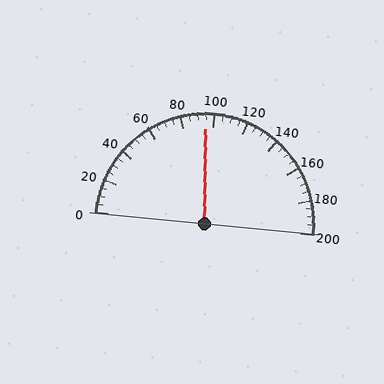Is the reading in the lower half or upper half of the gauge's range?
The reading is in the lower half of the range (0 to 200).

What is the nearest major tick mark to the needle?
The nearest major tick mark is 100.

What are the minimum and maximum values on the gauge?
The gauge ranges from 0 to 200.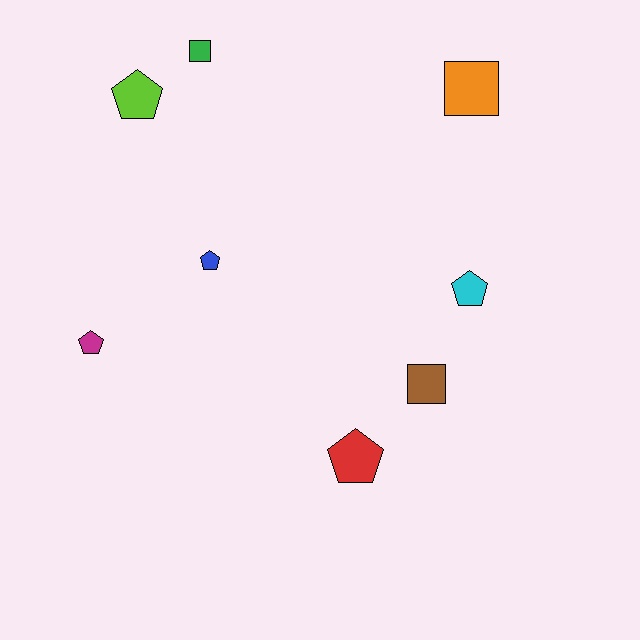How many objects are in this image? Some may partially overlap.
There are 8 objects.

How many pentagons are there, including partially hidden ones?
There are 5 pentagons.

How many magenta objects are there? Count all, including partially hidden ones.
There is 1 magenta object.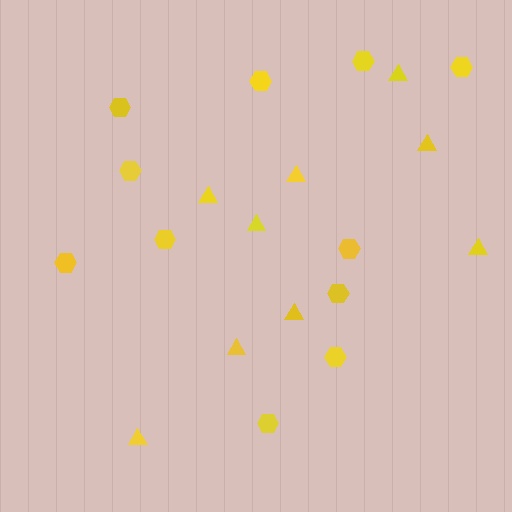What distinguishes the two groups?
There are 2 groups: one group of triangles (9) and one group of hexagons (11).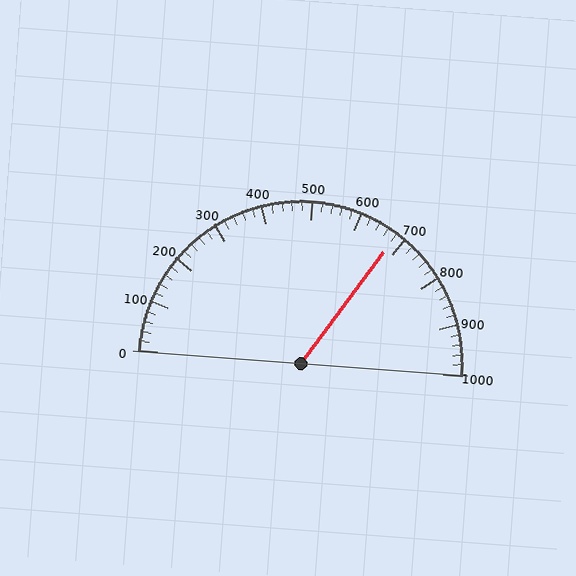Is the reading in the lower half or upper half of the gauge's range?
The reading is in the upper half of the range (0 to 1000).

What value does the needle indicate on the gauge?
The needle indicates approximately 680.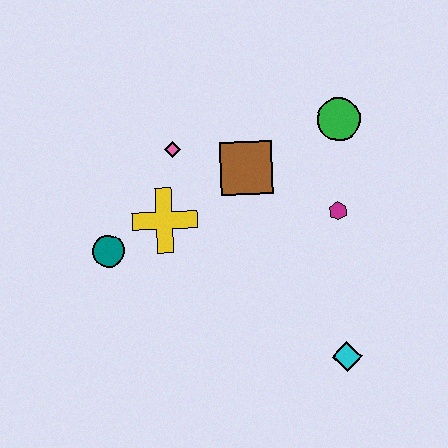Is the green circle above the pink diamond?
Yes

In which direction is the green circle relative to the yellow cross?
The green circle is to the right of the yellow cross.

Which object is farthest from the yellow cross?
The cyan diamond is farthest from the yellow cross.